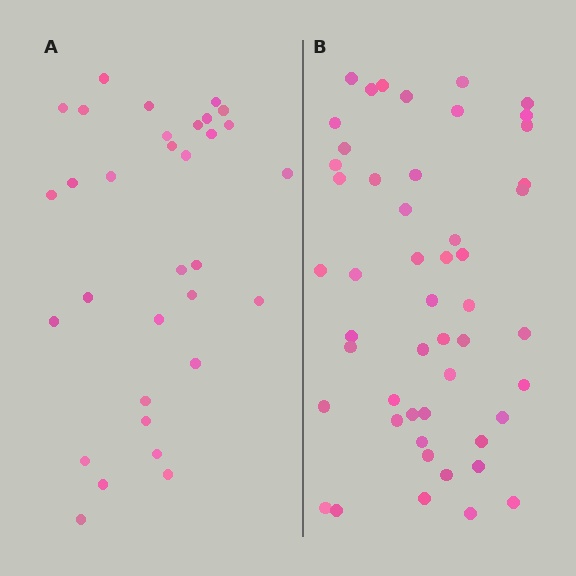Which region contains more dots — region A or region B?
Region B (the right region) has more dots.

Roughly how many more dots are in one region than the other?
Region B has approximately 20 more dots than region A.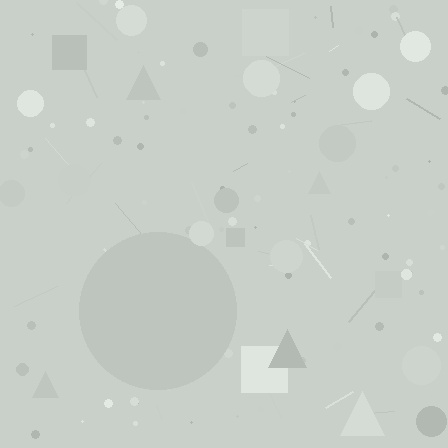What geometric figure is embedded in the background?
A circle is embedded in the background.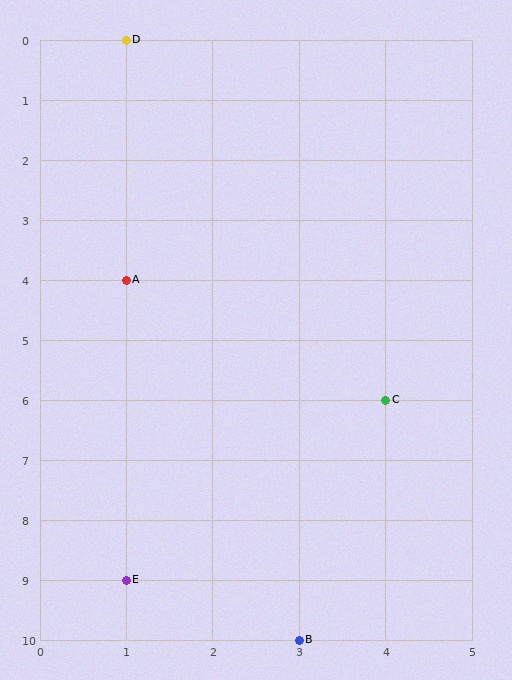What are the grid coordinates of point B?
Point B is at grid coordinates (3, 10).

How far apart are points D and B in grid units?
Points D and B are 2 columns and 10 rows apart (about 10.2 grid units diagonally).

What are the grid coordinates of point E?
Point E is at grid coordinates (1, 9).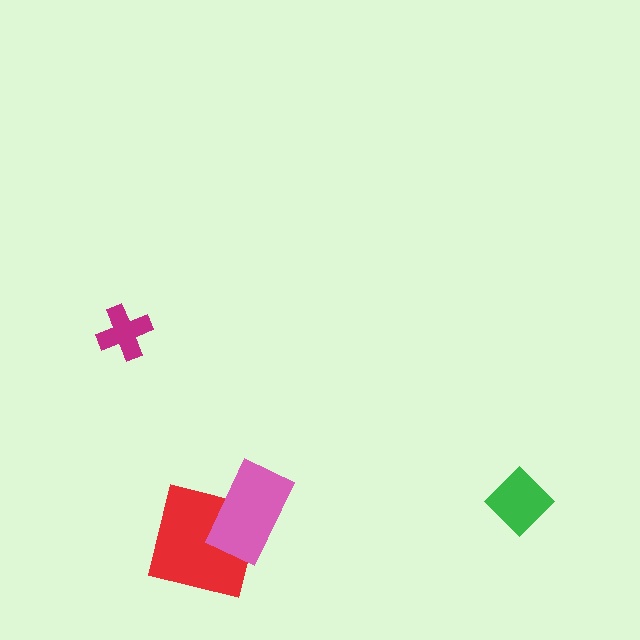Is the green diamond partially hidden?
No, no other shape covers it.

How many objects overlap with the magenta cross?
0 objects overlap with the magenta cross.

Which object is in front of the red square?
The pink rectangle is in front of the red square.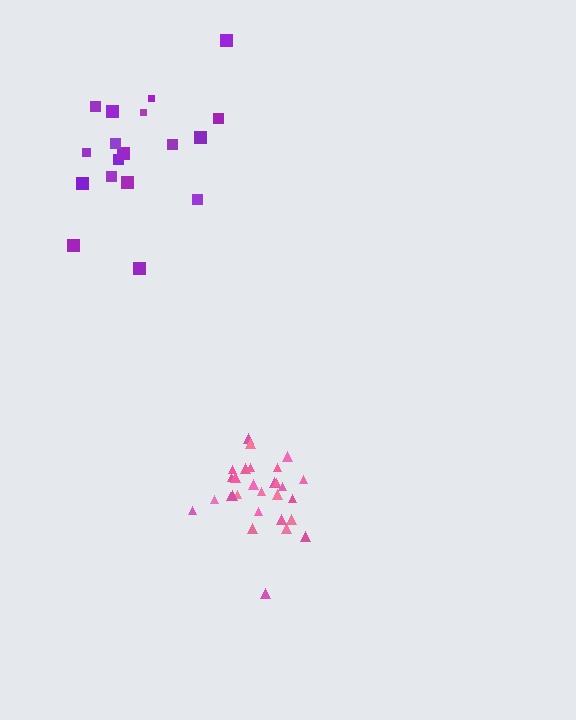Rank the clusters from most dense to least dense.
pink, purple.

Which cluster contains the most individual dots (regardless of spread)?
Pink (29).